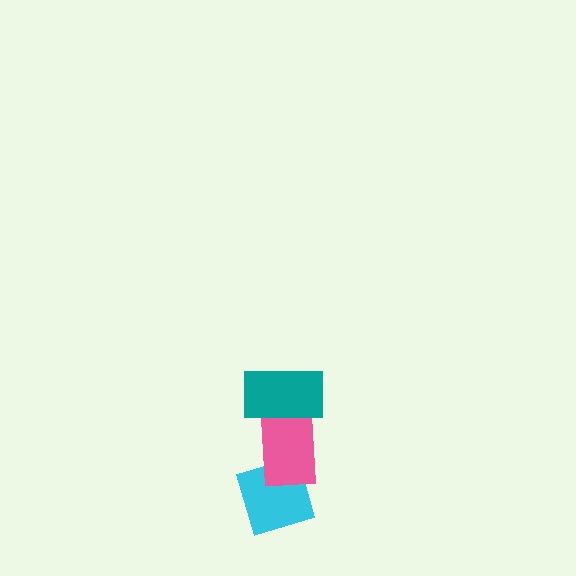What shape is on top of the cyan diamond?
The pink rectangle is on top of the cyan diamond.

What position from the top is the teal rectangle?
The teal rectangle is 1st from the top.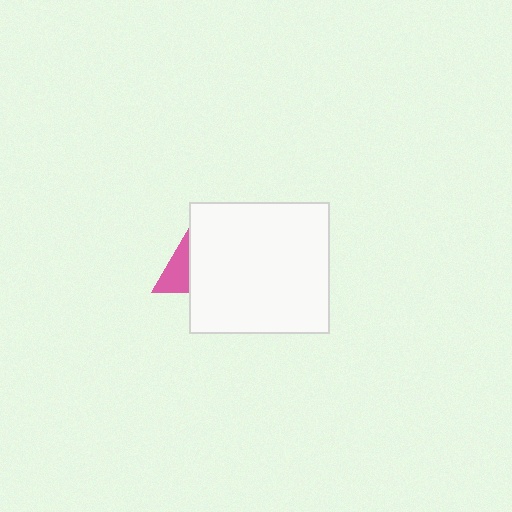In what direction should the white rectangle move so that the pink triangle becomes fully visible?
The white rectangle should move right. That is the shortest direction to clear the overlap and leave the pink triangle fully visible.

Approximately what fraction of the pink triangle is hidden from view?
Roughly 66% of the pink triangle is hidden behind the white rectangle.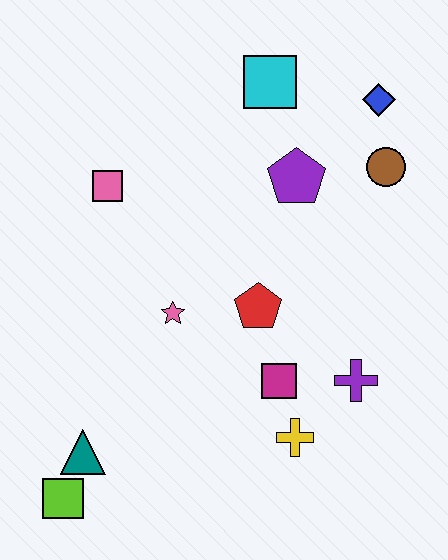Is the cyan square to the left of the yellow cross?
Yes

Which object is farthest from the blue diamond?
The lime square is farthest from the blue diamond.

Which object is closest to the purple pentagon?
The brown circle is closest to the purple pentagon.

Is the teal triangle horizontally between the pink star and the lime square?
Yes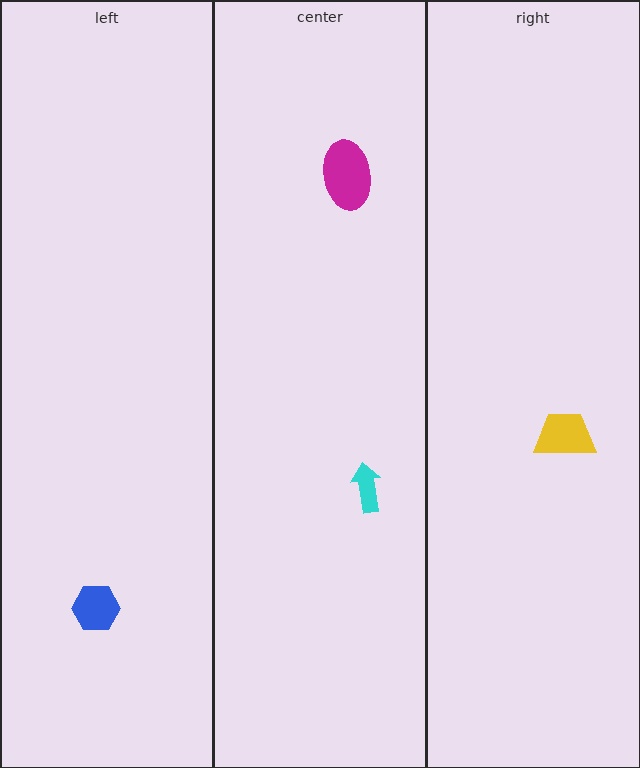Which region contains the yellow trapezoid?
The right region.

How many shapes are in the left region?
1.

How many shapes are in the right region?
1.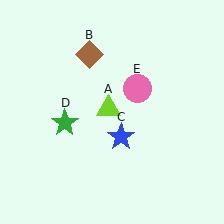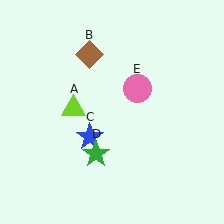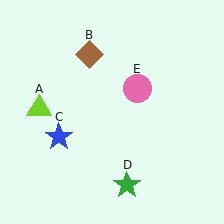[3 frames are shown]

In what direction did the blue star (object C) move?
The blue star (object C) moved left.